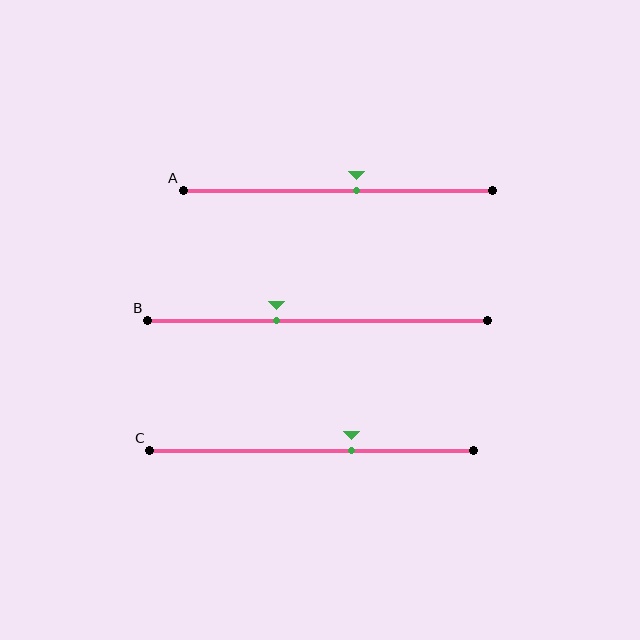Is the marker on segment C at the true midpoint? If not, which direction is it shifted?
No, the marker on segment C is shifted to the right by about 13% of the segment length.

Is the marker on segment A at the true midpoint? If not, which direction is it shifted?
No, the marker on segment A is shifted to the right by about 6% of the segment length.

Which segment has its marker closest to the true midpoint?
Segment A has its marker closest to the true midpoint.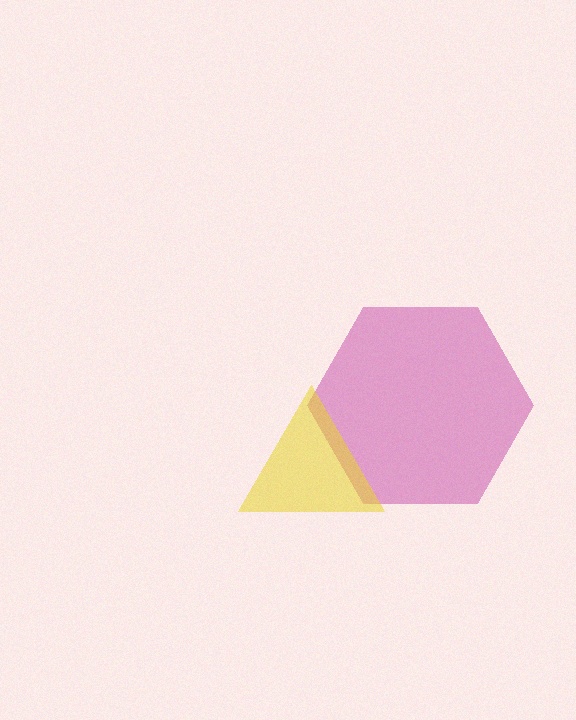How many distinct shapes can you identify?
There are 2 distinct shapes: a magenta hexagon, a yellow triangle.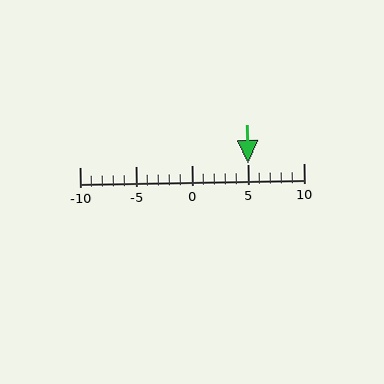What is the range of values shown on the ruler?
The ruler shows values from -10 to 10.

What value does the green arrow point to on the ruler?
The green arrow points to approximately 5.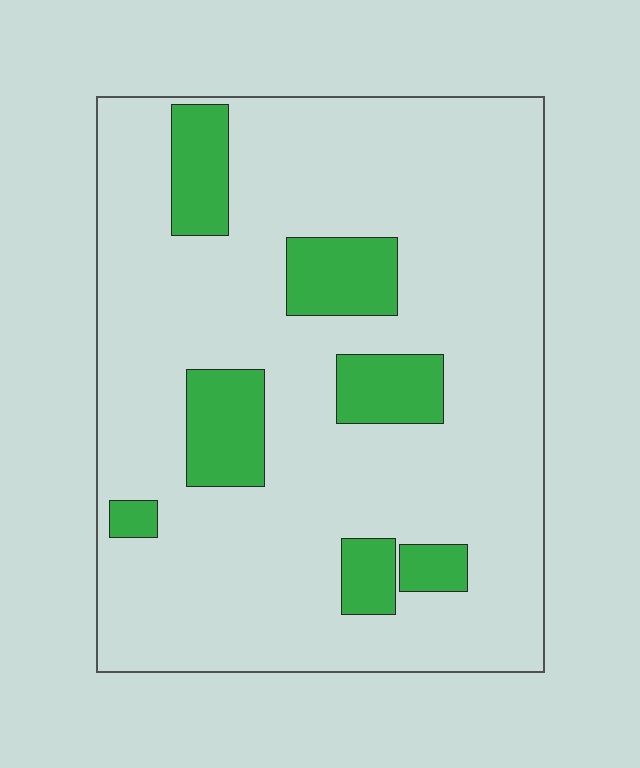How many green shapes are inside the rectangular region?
7.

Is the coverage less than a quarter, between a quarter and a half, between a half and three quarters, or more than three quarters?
Less than a quarter.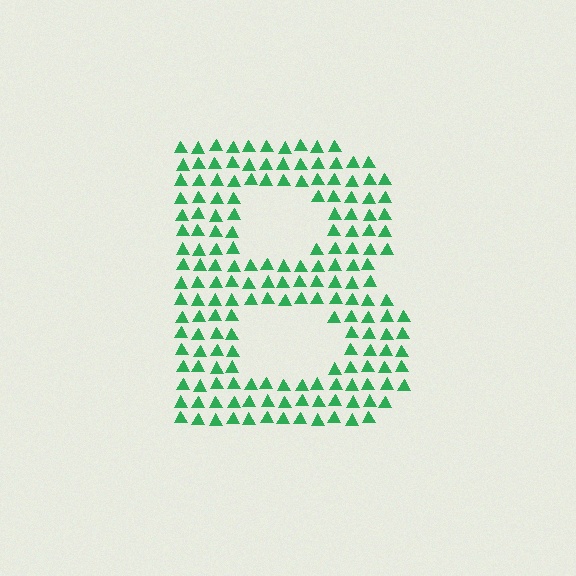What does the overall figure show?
The overall figure shows the letter B.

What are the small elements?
The small elements are triangles.